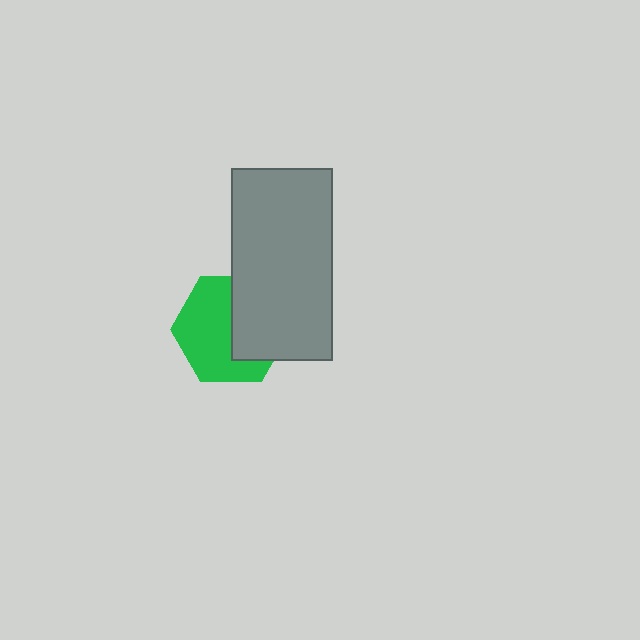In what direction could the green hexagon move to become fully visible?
The green hexagon could move left. That would shift it out from behind the gray rectangle entirely.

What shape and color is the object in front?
The object in front is a gray rectangle.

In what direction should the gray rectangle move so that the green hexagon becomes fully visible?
The gray rectangle should move right. That is the shortest direction to clear the overlap and leave the green hexagon fully visible.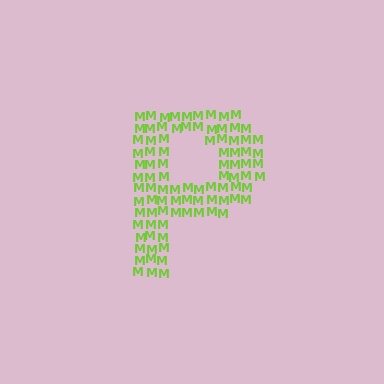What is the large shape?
The large shape is the letter P.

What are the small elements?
The small elements are letter M's.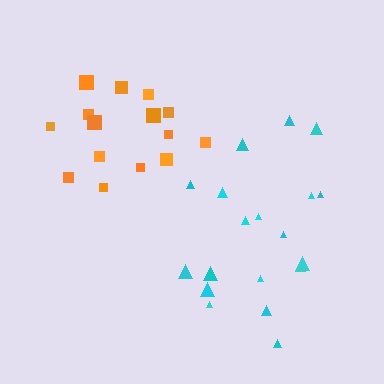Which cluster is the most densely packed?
Cyan.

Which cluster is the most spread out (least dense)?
Orange.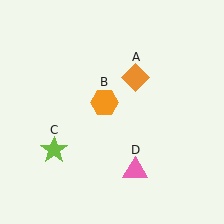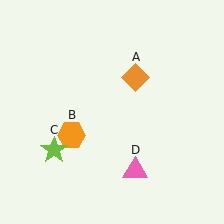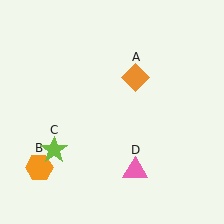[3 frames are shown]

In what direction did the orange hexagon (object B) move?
The orange hexagon (object B) moved down and to the left.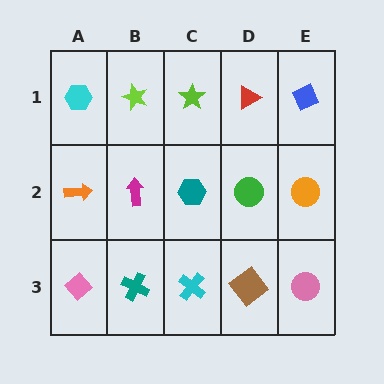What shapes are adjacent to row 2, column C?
A lime star (row 1, column C), a cyan cross (row 3, column C), a magenta arrow (row 2, column B), a green circle (row 2, column D).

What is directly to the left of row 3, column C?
A teal cross.